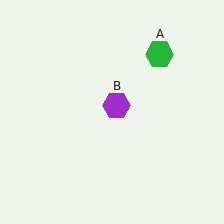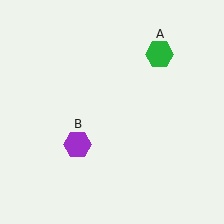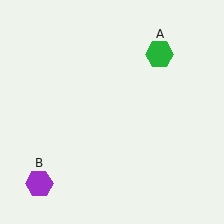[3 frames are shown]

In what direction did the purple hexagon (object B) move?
The purple hexagon (object B) moved down and to the left.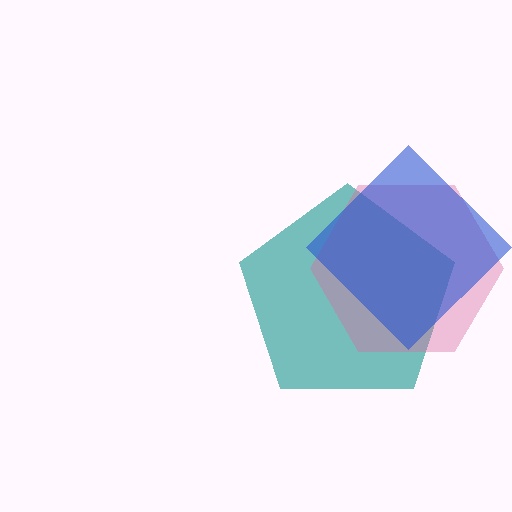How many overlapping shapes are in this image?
There are 3 overlapping shapes in the image.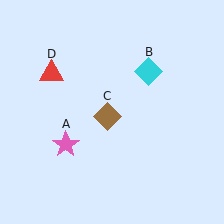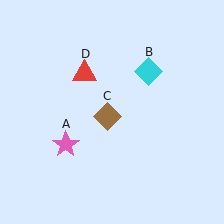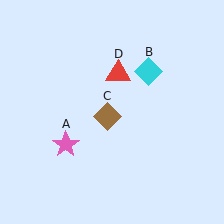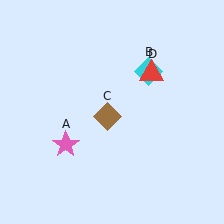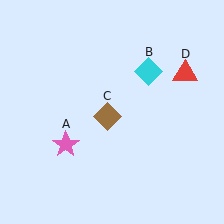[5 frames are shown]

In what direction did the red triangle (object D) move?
The red triangle (object D) moved right.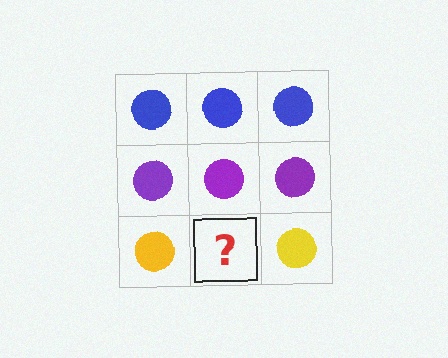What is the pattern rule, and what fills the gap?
The rule is that each row has a consistent color. The gap should be filled with a yellow circle.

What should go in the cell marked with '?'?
The missing cell should contain a yellow circle.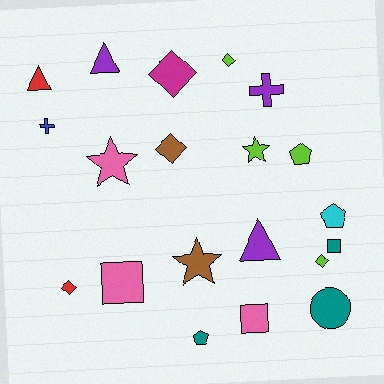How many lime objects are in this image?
There are 4 lime objects.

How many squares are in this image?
There are 3 squares.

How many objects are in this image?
There are 20 objects.